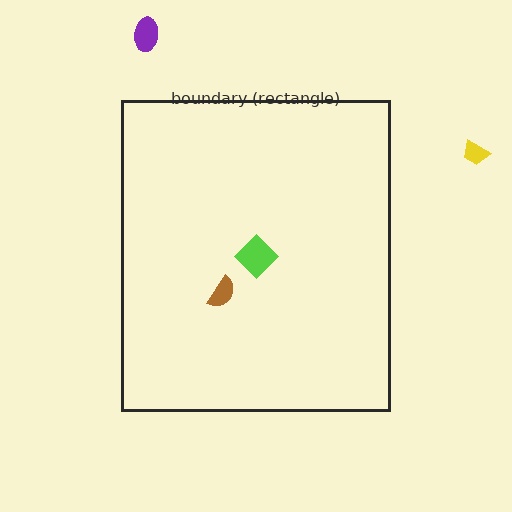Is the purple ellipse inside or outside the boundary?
Outside.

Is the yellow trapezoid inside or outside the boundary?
Outside.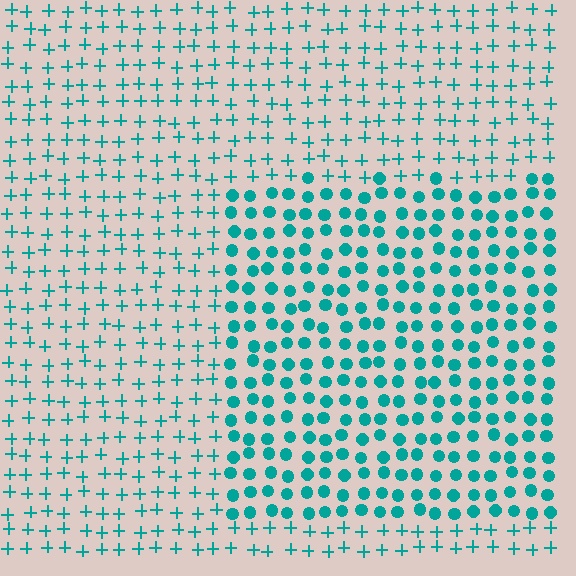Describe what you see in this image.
The image is filled with small teal elements arranged in a uniform grid. A rectangle-shaped region contains circles, while the surrounding area contains plus signs. The boundary is defined purely by the change in element shape.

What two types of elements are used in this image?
The image uses circles inside the rectangle region and plus signs outside it.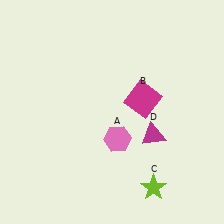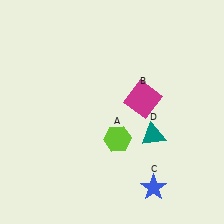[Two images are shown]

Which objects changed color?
A changed from pink to lime. C changed from lime to blue. D changed from magenta to teal.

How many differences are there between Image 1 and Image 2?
There are 3 differences between the two images.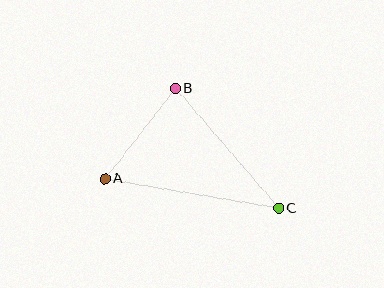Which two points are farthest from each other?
Points A and C are farthest from each other.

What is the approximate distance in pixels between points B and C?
The distance between B and C is approximately 158 pixels.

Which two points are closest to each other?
Points A and B are closest to each other.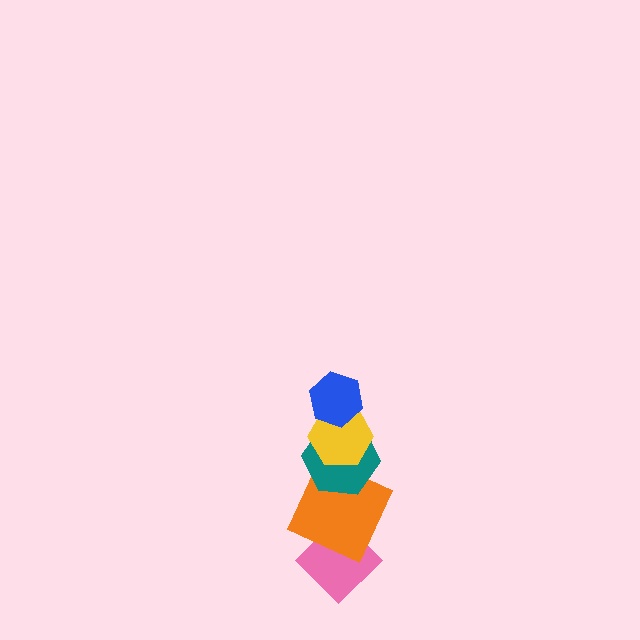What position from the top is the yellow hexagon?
The yellow hexagon is 2nd from the top.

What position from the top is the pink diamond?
The pink diamond is 5th from the top.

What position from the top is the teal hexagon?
The teal hexagon is 3rd from the top.